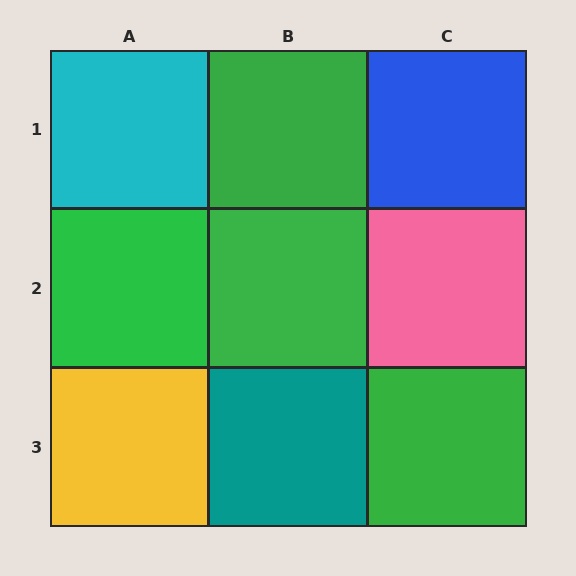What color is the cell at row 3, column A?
Yellow.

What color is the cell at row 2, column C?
Pink.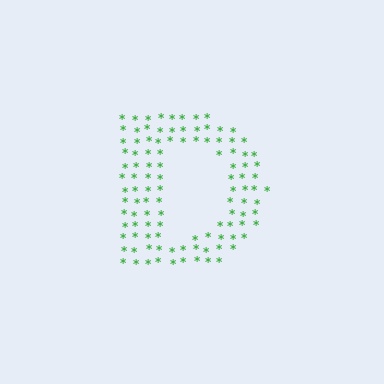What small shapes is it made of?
It is made of small asterisks.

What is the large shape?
The large shape is the letter D.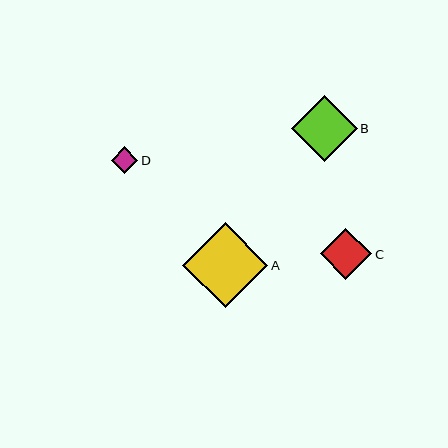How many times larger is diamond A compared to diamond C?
Diamond A is approximately 1.7 times the size of diamond C.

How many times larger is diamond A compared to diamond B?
Diamond A is approximately 1.3 times the size of diamond B.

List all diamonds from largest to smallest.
From largest to smallest: A, B, C, D.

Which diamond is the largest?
Diamond A is the largest with a size of approximately 85 pixels.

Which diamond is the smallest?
Diamond D is the smallest with a size of approximately 26 pixels.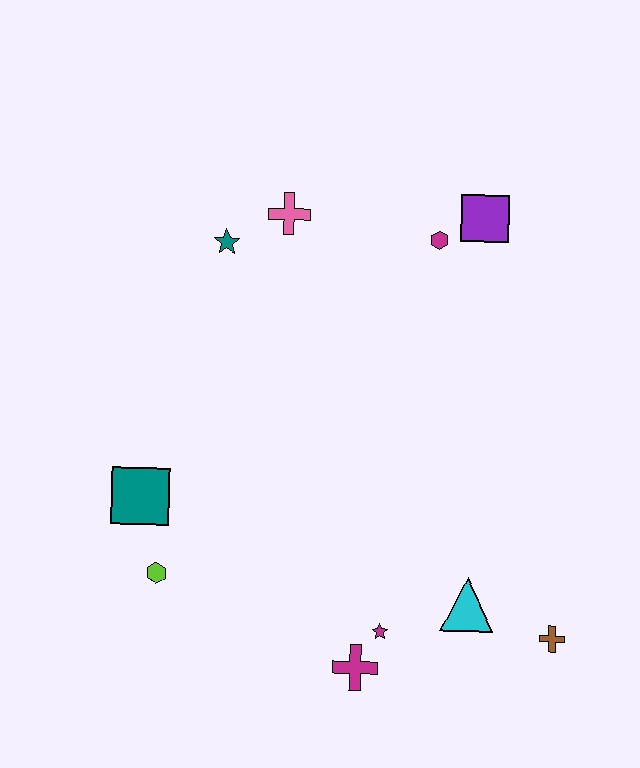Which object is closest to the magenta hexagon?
The purple square is closest to the magenta hexagon.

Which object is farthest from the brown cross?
The teal star is farthest from the brown cross.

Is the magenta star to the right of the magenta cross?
Yes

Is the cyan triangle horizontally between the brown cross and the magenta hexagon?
Yes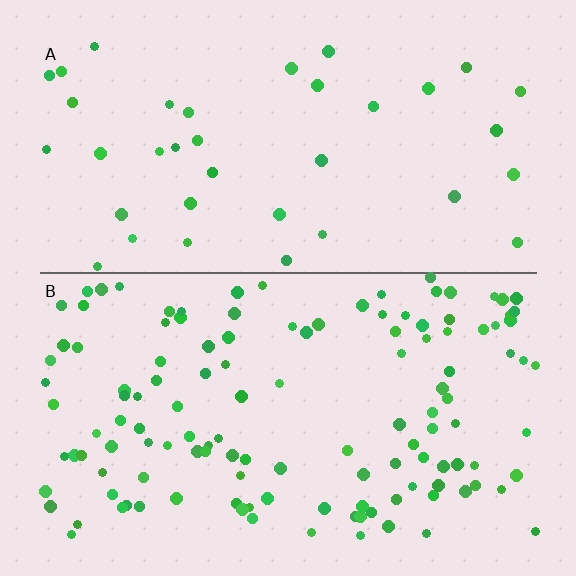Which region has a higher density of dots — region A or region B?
B (the bottom).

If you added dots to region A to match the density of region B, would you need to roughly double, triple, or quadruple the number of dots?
Approximately triple.